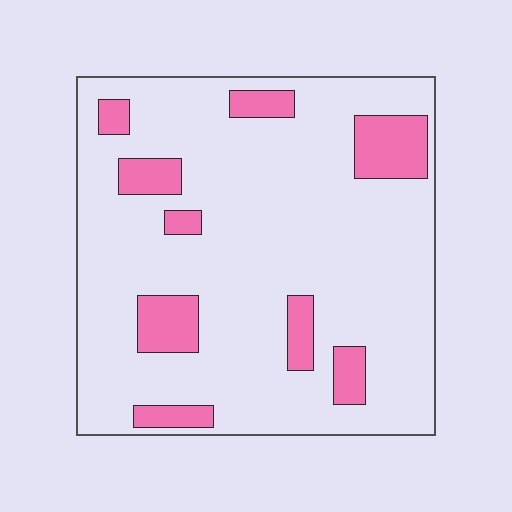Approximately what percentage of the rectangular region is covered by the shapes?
Approximately 15%.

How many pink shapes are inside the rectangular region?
9.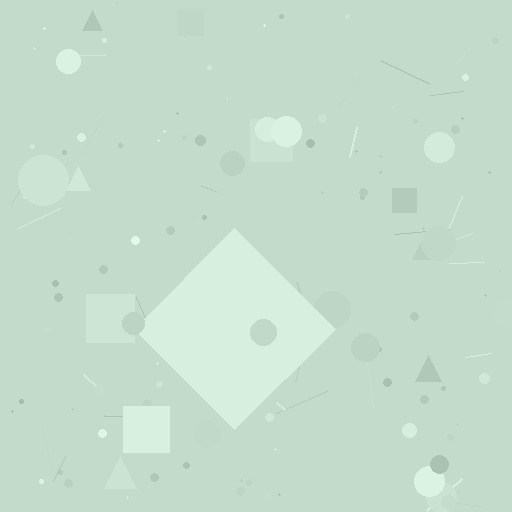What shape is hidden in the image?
A diamond is hidden in the image.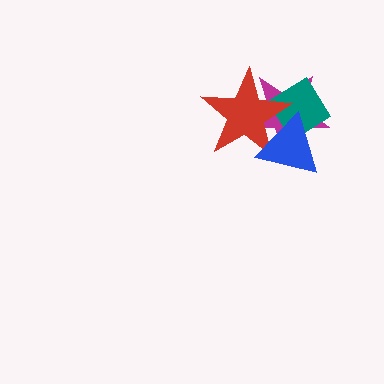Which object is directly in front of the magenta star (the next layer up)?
The teal diamond is directly in front of the magenta star.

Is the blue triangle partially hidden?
No, no other shape covers it.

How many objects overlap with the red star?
3 objects overlap with the red star.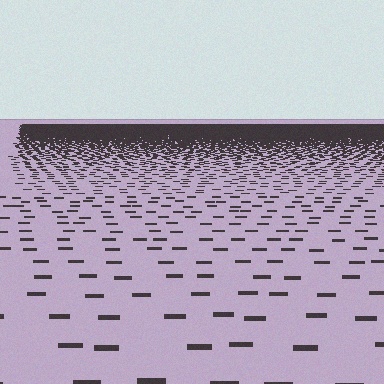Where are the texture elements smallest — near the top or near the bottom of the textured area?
Near the top.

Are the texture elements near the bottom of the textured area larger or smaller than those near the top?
Larger. Near the bottom, elements are closer to the viewer and appear at a bigger on-screen size.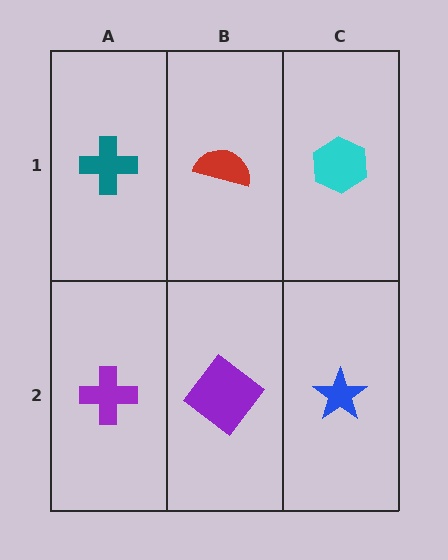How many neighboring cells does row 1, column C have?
2.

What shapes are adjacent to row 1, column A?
A purple cross (row 2, column A), a red semicircle (row 1, column B).